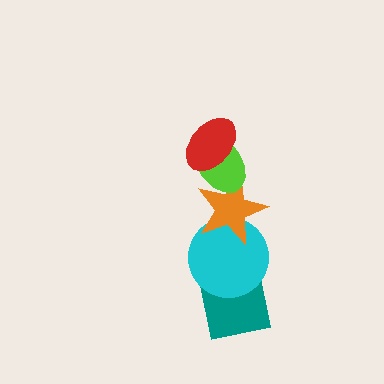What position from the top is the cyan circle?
The cyan circle is 4th from the top.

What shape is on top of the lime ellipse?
The red ellipse is on top of the lime ellipse.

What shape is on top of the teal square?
The cyan circle is on top of the teal square.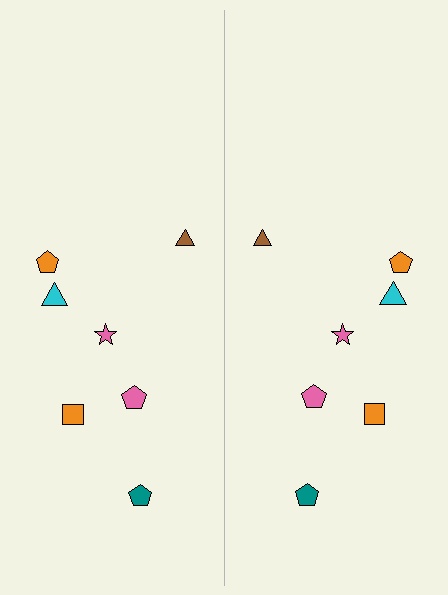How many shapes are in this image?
There are 14 shapes in this image.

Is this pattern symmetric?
Yes, this pattern has bilateral (reflection) symmetry.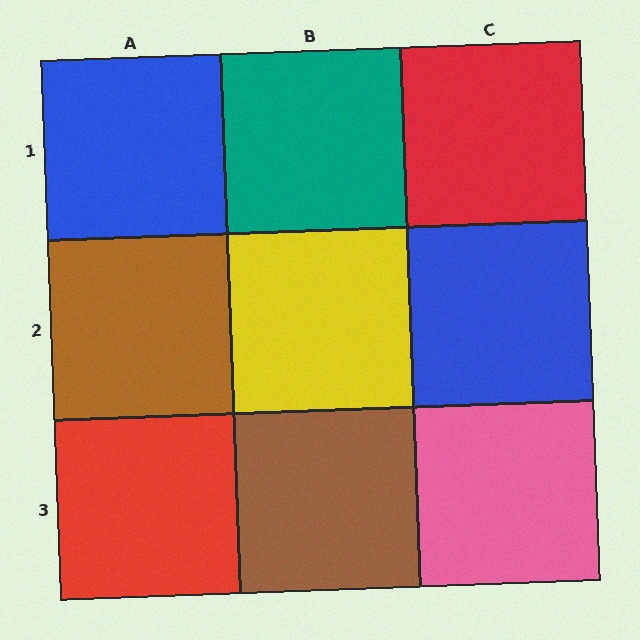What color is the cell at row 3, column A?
Red.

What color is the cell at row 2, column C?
Blue.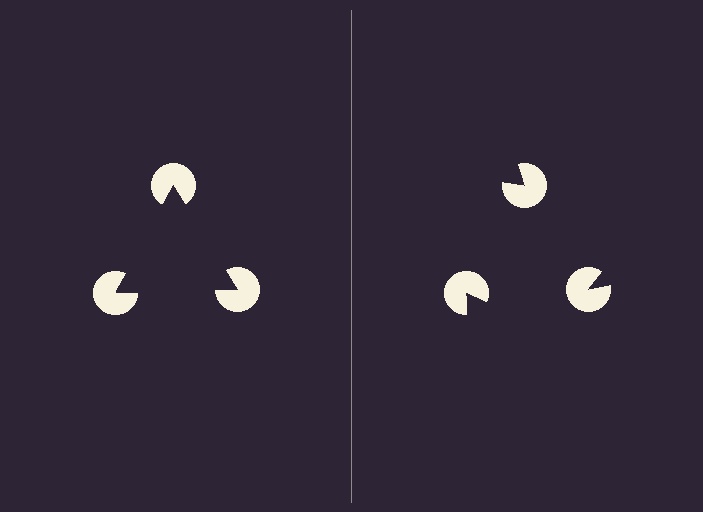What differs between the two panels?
The pac-man discs are positioned identically on both sides; only the wedge orientations differ. On the left they align to a triangle; on the right they are misaligned.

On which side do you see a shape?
An illusory triangle appears on the left side. On the right side the wedge cuts are rotated, so no coherent shape forms.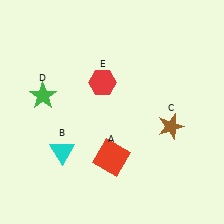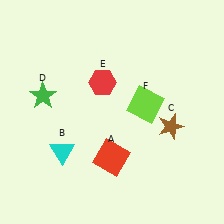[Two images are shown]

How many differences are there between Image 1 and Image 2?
There is 1 difference between the two images.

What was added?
A lime square (F) was added in Image 2.